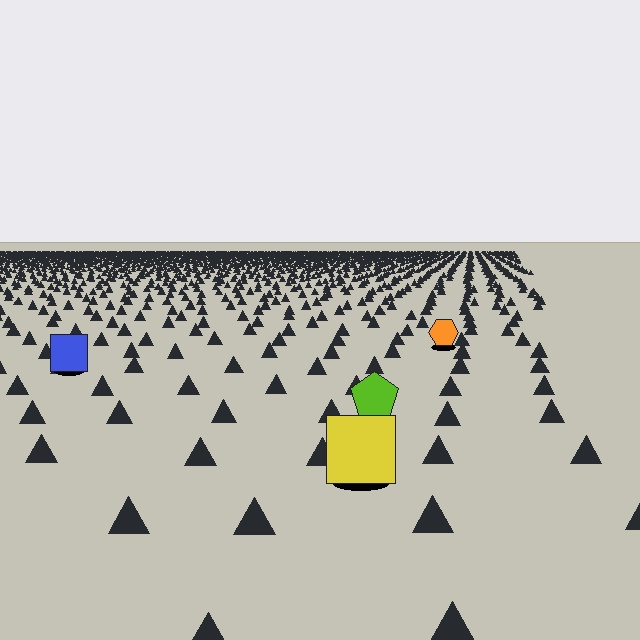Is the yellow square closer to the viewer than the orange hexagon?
Yes. The yellow square is closer — you can tell from the texture gradient: the ground texture is coarser near it.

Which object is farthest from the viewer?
The orange hexagon is farthest from the viewer. It appears smaller and the ground texture around it is denser.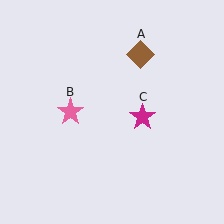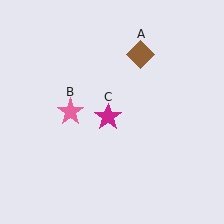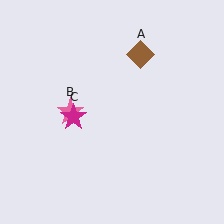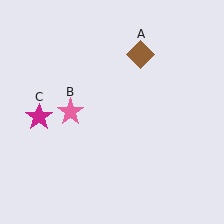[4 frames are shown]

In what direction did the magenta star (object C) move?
The magenta star (object C) moved left.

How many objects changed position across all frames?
1 object changed position: magenta star (object C).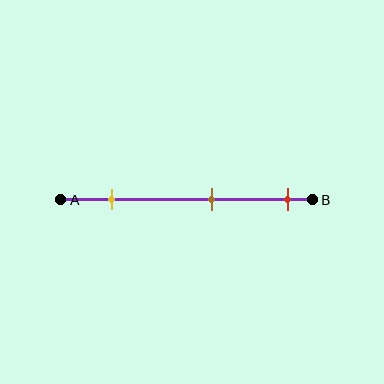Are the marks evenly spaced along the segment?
Yes, the marks are approximately evenly spaced.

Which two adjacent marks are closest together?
The brown and red marks are the closest adjacent pair.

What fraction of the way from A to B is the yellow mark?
The yellow mark is approximately 20% (0.2) of the way from A to B.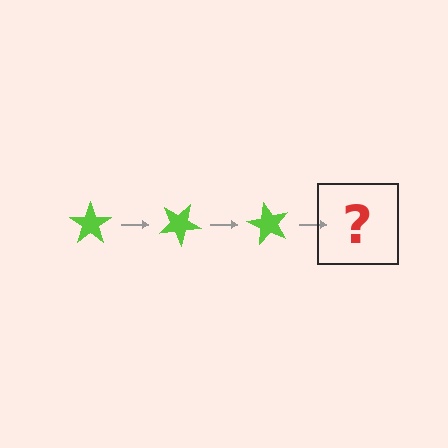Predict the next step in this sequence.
The next step is a lime star rotated 90 degrees.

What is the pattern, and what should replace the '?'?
The pattern is that the star rotates 30 degrees each step. The '?' should be a lime star rotated 90 degrees.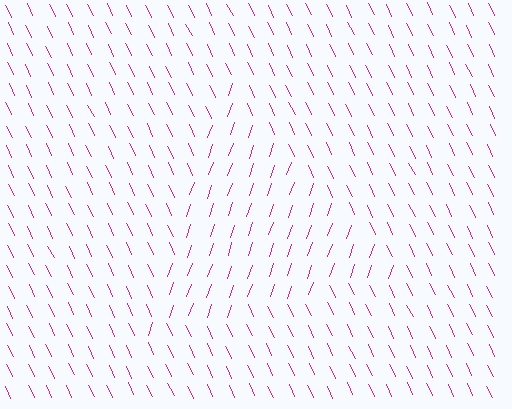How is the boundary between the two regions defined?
The boundary is defined purely by a change in line orientation (approximately 45 degrees difference). All lines are the same color and thickness.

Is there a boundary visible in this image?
Yes, there is a texture boundary formed by a change in line orientation.